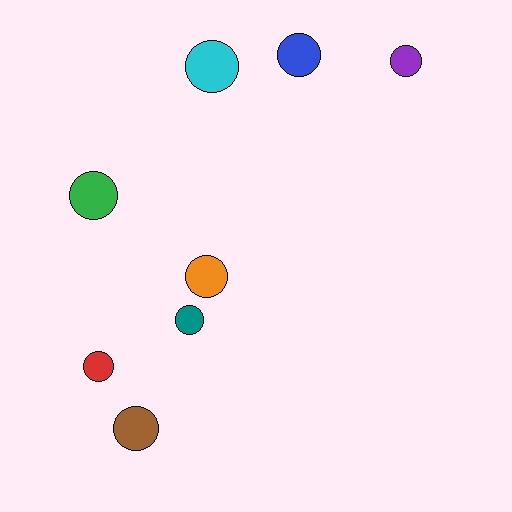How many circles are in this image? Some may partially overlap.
There are 8 circles.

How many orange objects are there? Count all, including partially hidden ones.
There is 1 orange object.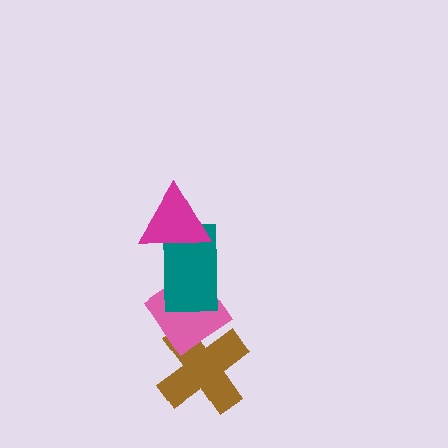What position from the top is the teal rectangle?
The teal rectangle is 2nd from the top.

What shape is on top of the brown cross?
The pink diamond is on top of the brown cross.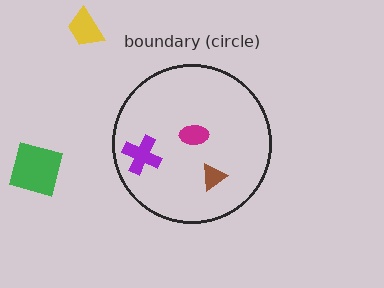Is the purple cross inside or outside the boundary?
Inside.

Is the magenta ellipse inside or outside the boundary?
Inside.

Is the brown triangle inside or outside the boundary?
Inside.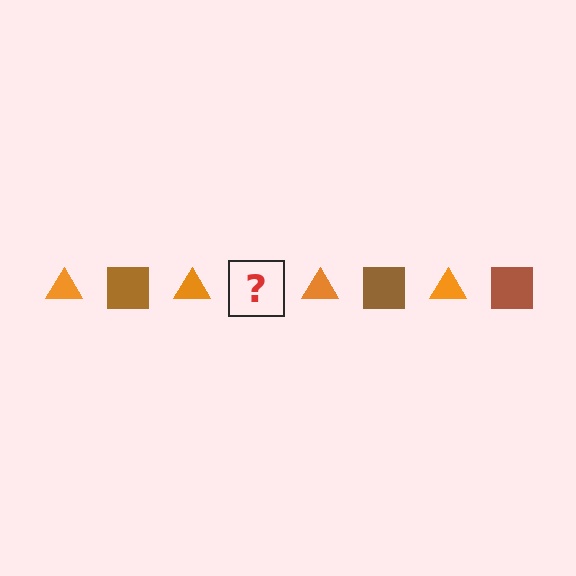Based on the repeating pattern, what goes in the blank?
The blank should be a brown square.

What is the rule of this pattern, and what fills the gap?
The rule is that the pattern alternates between orange triangle and brown square. The gap should be filled with a brown square.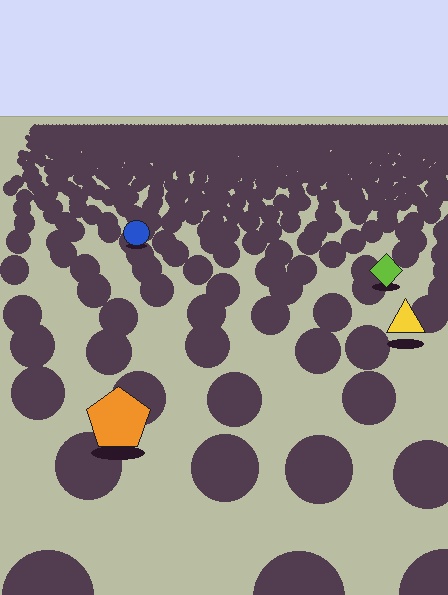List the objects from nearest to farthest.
From nearest to farthest: the orange pentagon, the yellow triangle, the lime diamond, the blue circle.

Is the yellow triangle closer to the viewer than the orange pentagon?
No. The orange pentagon is closer — you can tell from the texture gradient: the ground texture is coarser near it.